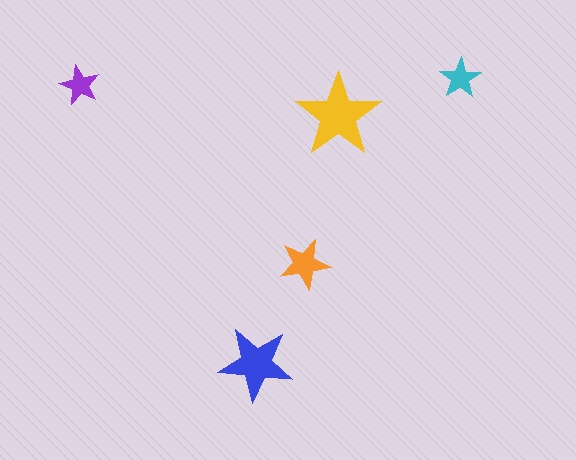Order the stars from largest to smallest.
the yellow one, the blue one, the orange one, the cyan one, the purple one.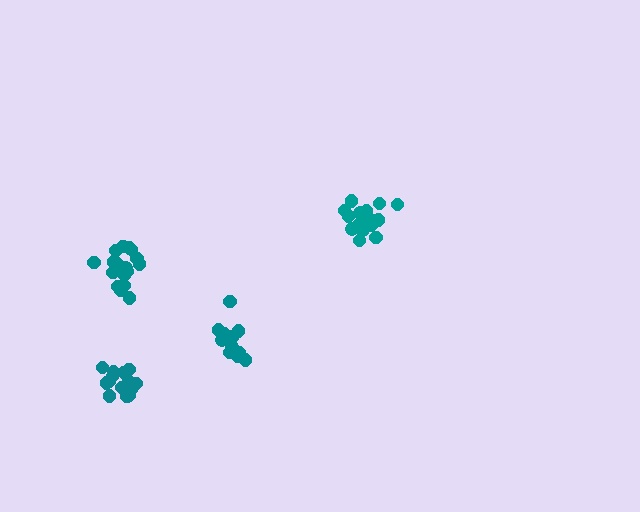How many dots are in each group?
Group 1: 19 dots, Group 2: 14 dots, Group 3: 16 dots, Group 4: 19 dots (68 total).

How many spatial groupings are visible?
There are 4 spatial groupings.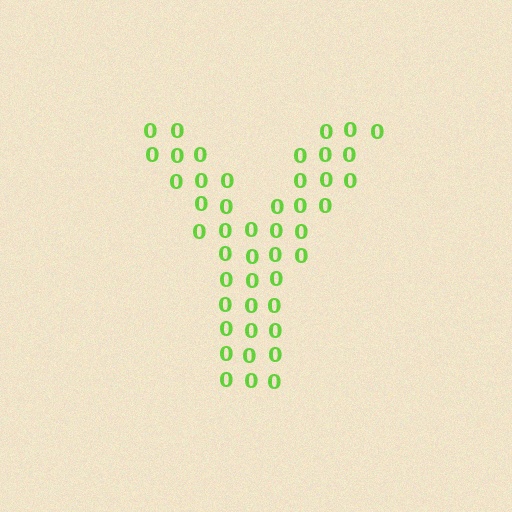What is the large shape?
The large shape is the letter Y.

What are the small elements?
The small elements are digit 0's.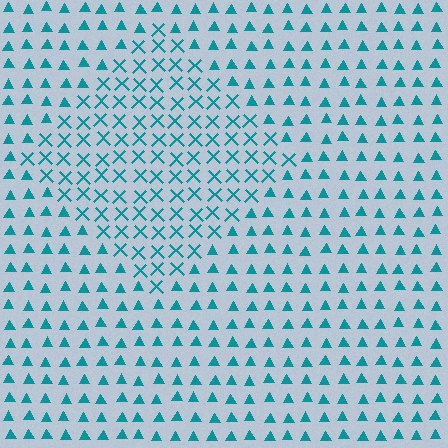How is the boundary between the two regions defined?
The boundary is defined by a change in element shape: X marks inside vs. triangles outside. All elements share the same color and spacing.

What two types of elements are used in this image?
The image uses X marks inside the diamond region and triangles outside it.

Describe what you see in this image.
The image is filled with small teal elements arranged in a uniform grid. A diamond-shaped region contains X marks, while the surrounding area contains triangles. The boundary is defined purely by the change in element shape.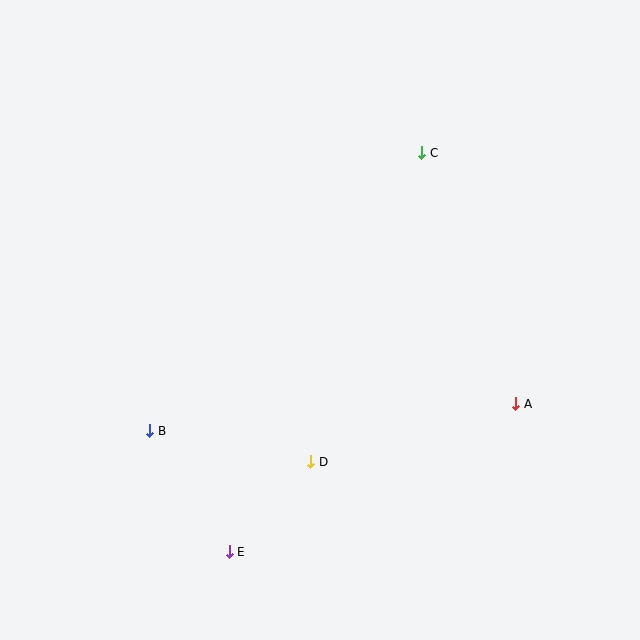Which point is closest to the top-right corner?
Point C is closest to the top-right corner.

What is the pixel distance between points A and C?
The distance between A and C is 268 pixels.